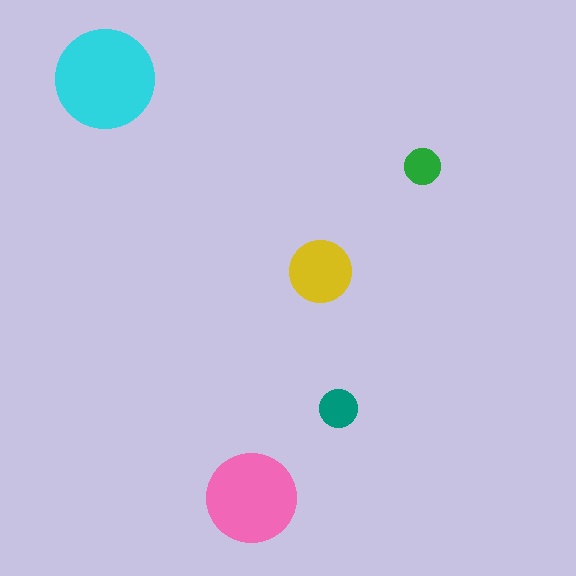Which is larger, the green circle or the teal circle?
The teal one.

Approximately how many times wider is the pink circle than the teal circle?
About 2.5 times wider.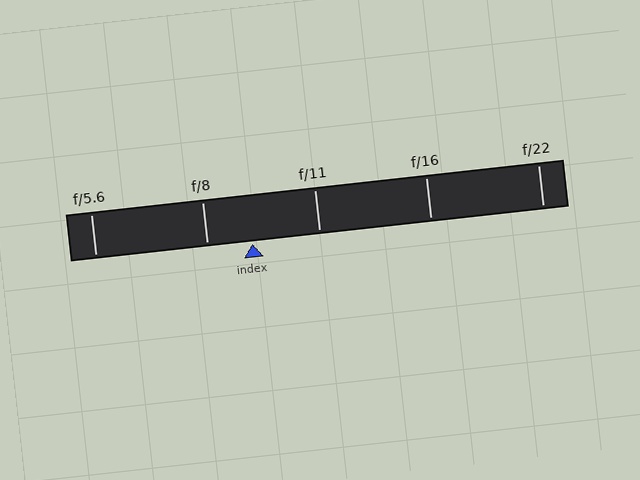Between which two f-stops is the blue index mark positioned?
The index mark is between f/8 and f/11.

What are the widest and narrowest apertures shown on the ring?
The widest aperture shown is f/5.6 and the narrowest is f/22.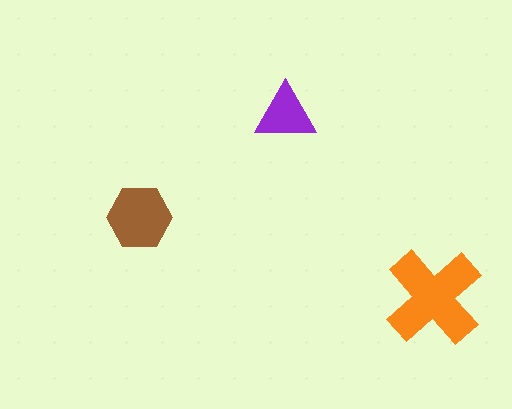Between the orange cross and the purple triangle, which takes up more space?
The orange cross.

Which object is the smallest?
The purple triangle.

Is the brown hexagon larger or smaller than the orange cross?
Smaller.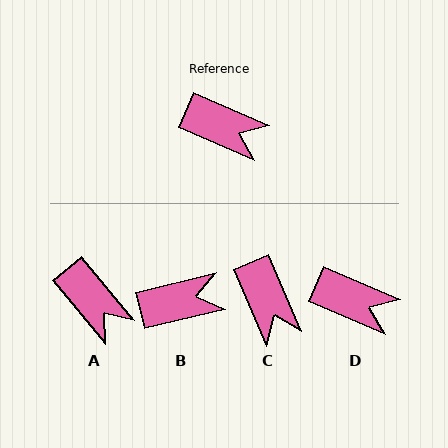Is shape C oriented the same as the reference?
No, it is off by about 43 degrees.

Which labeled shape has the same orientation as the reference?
D.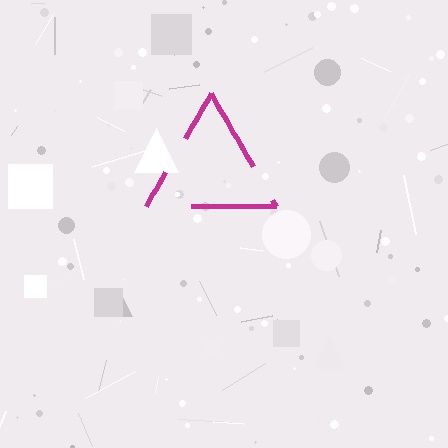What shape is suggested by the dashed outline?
The dashed outline suggests a triangle.